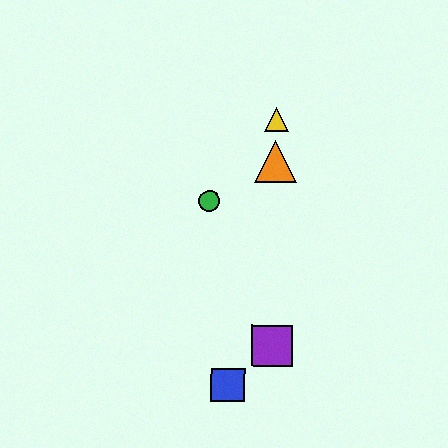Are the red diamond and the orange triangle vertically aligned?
Yes, both are at x≈272.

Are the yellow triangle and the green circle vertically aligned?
No, the yellow triangle is at x≈276 and the green circle is at x≈210.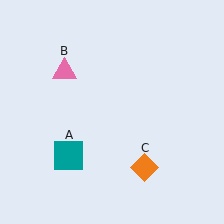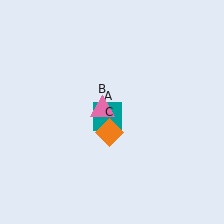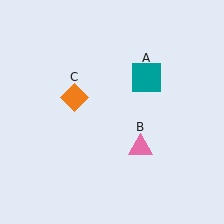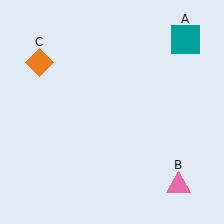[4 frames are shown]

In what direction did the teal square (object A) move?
The teal square (object A) moved up and to the right.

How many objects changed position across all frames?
3 objects changed position: teal square (object A), pink triangle (object B), orange diamond (object C).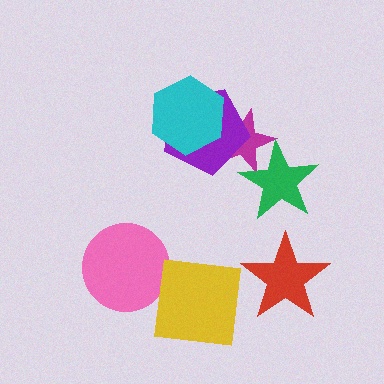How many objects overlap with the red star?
0 objects overlap with the red star.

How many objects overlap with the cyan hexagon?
2 objects overlap with the cyan hexagon.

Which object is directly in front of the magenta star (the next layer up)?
The purple pentagon is directly in front of the magenta star.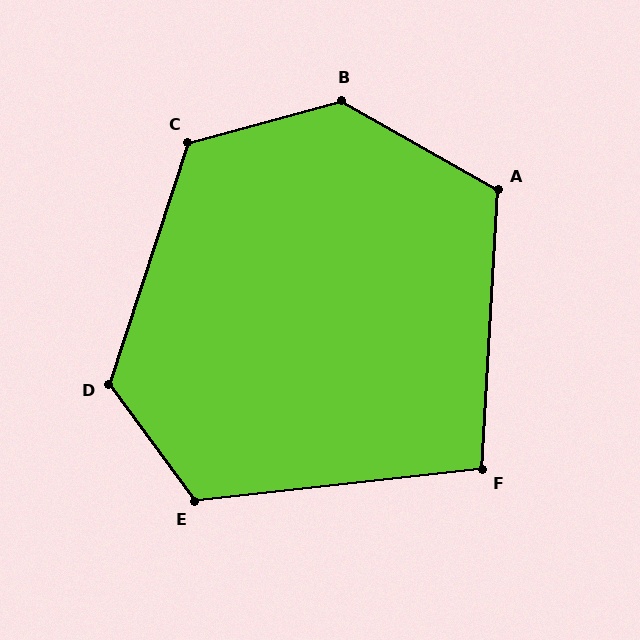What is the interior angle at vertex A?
Approximately 117 degrees (obtuse).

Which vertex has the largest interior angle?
B, at approximately 135 degrees.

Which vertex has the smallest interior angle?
F, at approximately 100 degrees.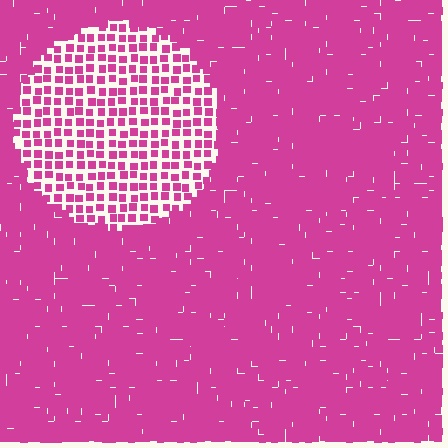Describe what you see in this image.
The image contains small magenta elements arranged at two different densities. A circle-shaped region is visible where the elements are less densely packed than the surrounding area.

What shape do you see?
I see a circle.